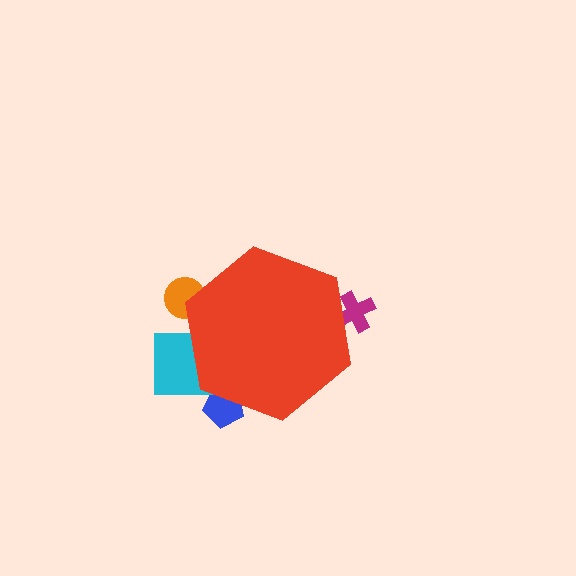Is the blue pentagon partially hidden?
Yes, the blue pentagon is partially hidden behind the red hexagon.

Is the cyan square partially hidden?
Yes, the cyan square is partially hidden behind the red hexagon.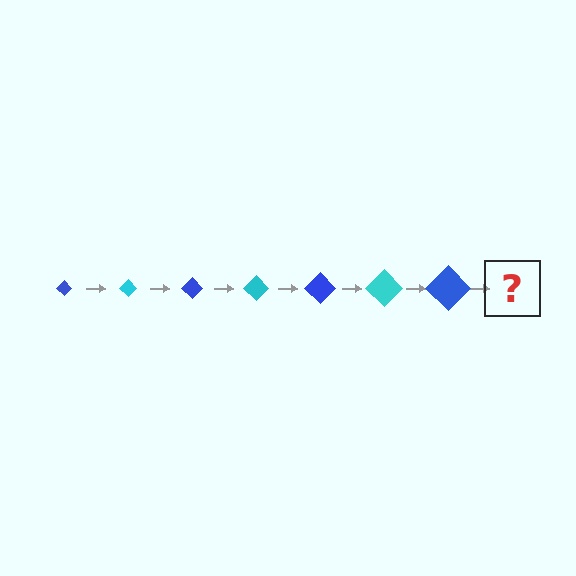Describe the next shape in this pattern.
It should be a cyan diamond, larger than the previous one.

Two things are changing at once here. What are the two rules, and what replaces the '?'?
The two rules are that the diamond grows larger each step and the color cycles through blue and cyan. The '?' should be a cyan diamond, larger than the previous one.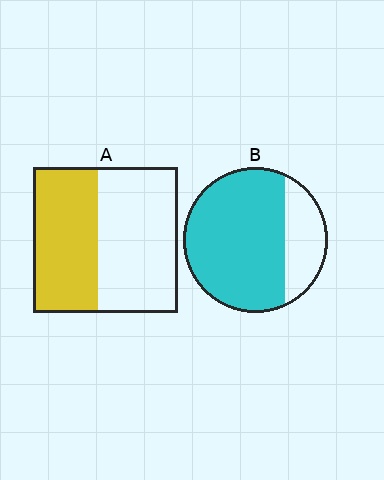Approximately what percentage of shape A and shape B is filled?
A is approximately 45% and B is approximately 75%.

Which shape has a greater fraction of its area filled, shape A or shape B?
Shape B.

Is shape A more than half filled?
No.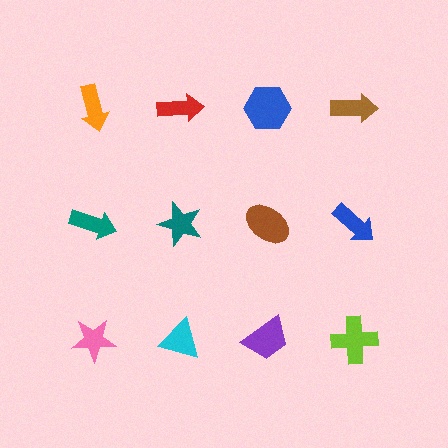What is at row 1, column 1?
An orange arrow.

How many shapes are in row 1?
4 shapes.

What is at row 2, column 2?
A teal star.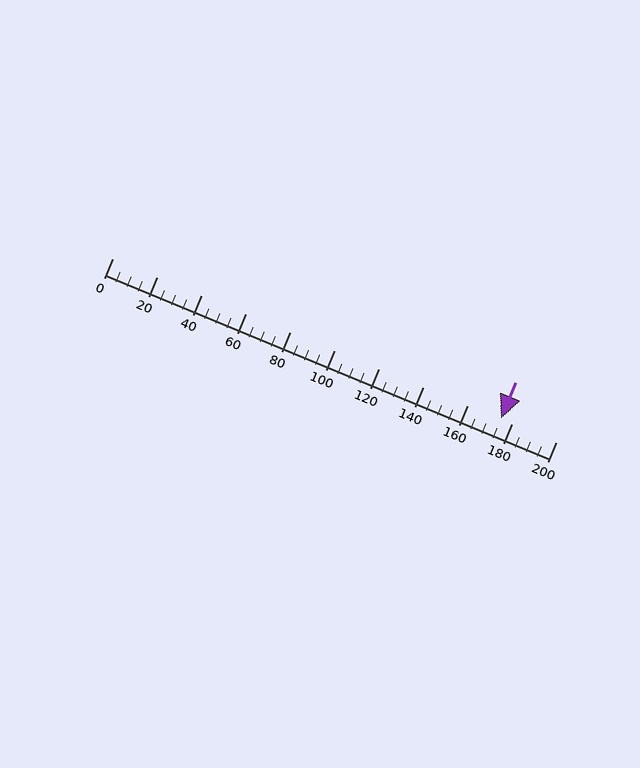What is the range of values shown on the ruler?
The ruler shows values from 0 to 200.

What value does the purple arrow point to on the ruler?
The purple arrow points to approximately 175.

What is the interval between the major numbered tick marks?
The major tick marks are spaced 20 units apart.